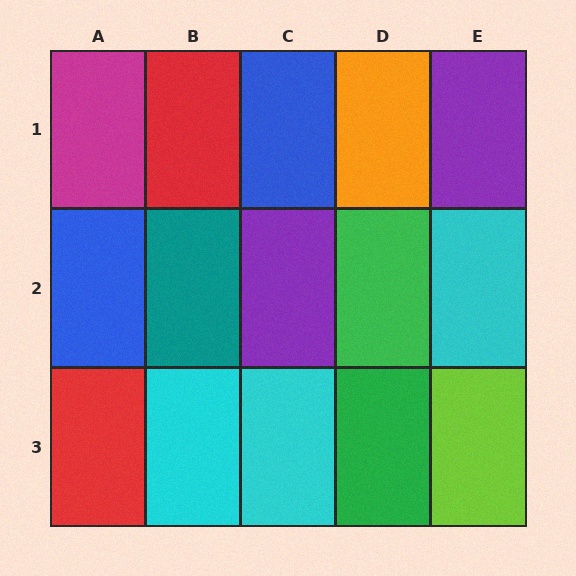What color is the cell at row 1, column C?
Blue.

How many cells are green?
2 cells are green.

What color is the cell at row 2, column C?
Purple.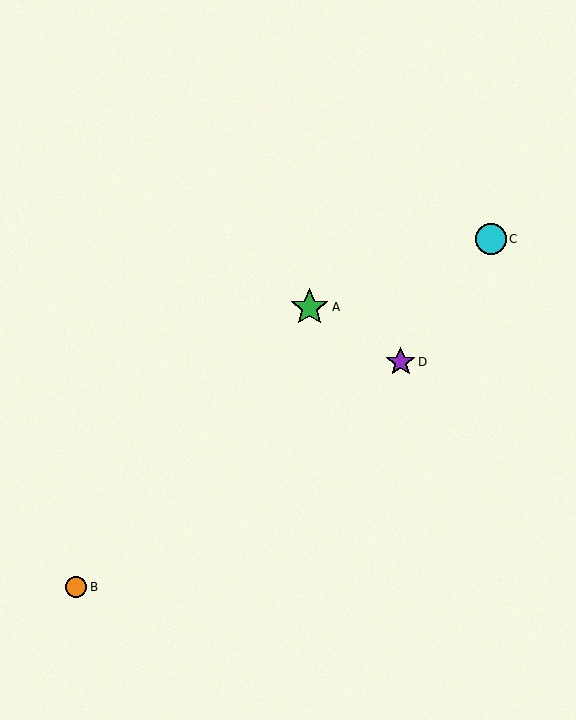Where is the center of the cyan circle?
The center of the cyan circle is at (491, 239).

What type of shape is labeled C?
Shape C is a cyan circle.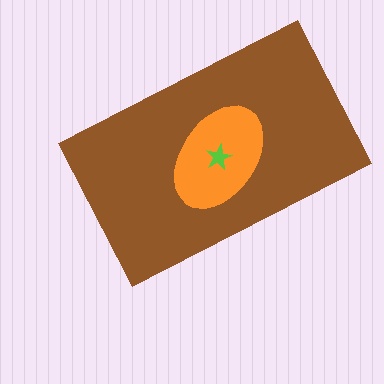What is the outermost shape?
The brown rectangle.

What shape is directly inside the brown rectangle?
The orange ellipse.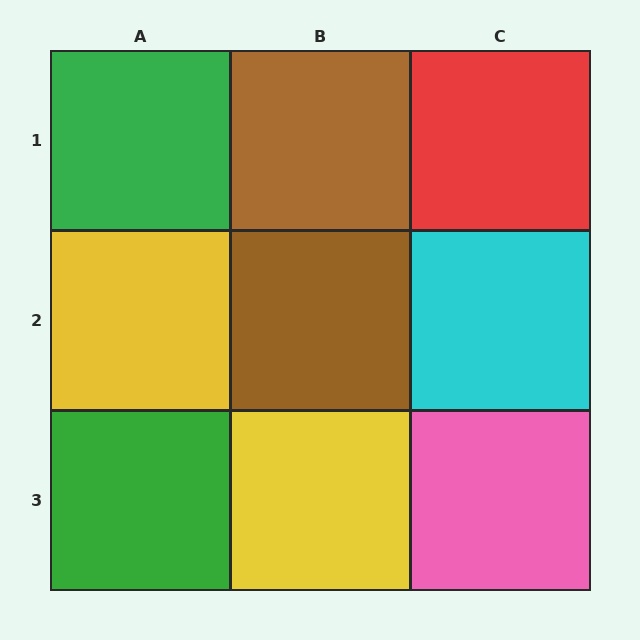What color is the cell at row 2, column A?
Yellow.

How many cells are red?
1 cell is red.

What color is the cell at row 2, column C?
Cyan.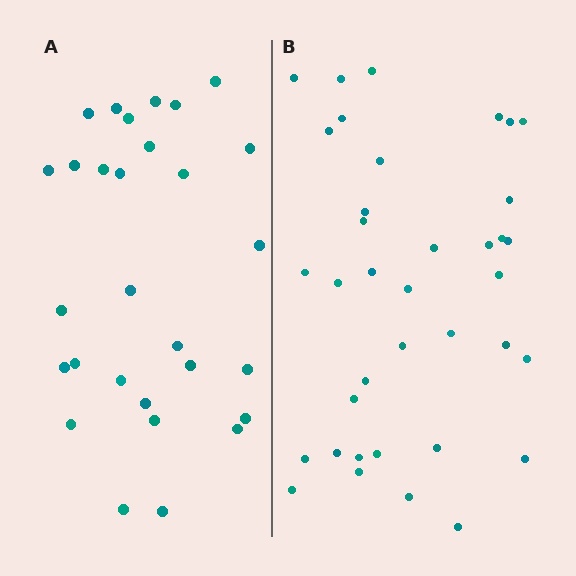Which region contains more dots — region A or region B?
Region B (the right region) has more dots.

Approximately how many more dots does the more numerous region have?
Region B has roughly 8 or so more dots than region A.